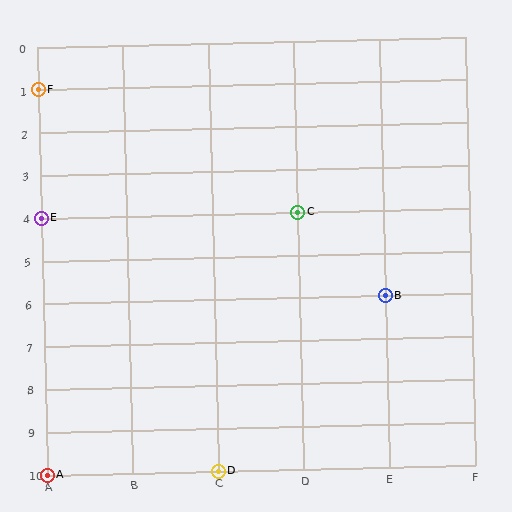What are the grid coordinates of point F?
Point F is at grid coordinates (A, 1).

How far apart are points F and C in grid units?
Points F and C are 3 columns and 3 rows apart (about 4.2 grid units diagonally).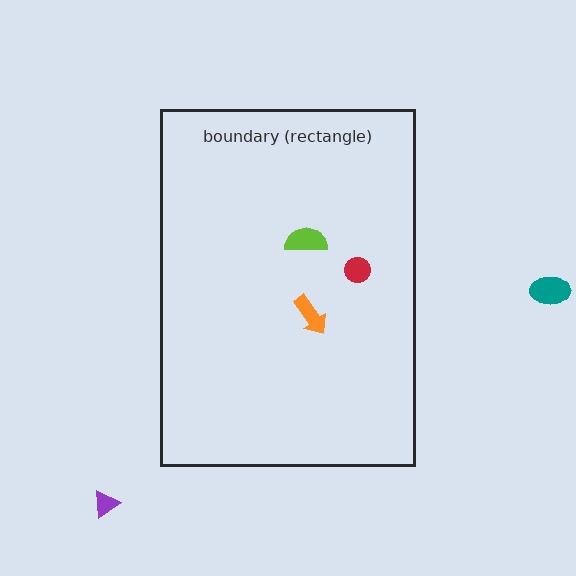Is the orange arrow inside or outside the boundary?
Inside.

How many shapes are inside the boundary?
3 inside, 2 outside.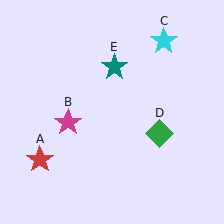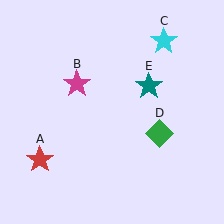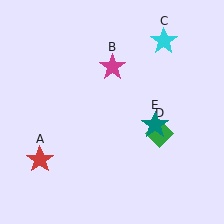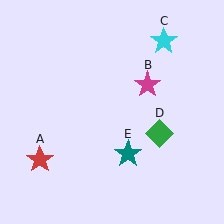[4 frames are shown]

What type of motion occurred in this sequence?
The magenta star (object B), teal star (object E) rotated clockwise around the center of the scene.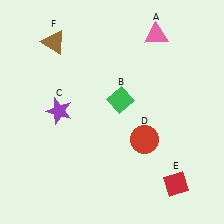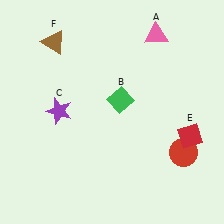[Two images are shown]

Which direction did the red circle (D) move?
The red circle (D) moved right.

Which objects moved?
The objects that moved are: the red circle (D), the red diamond (E).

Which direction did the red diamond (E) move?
The red diamond (E) moved up.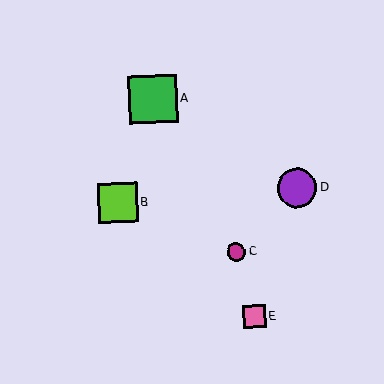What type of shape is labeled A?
Shape A is a green square.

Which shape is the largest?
The green square (labeled A) is the largest.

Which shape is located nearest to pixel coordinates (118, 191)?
The lime square (labeled B) at (118, 203) is nearest to that location.